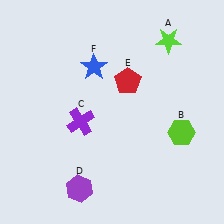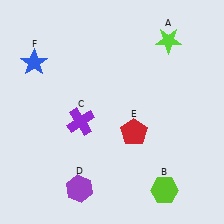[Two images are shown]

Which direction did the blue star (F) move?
The blue star (F) moved left.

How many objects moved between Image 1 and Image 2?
3 objects moved between the two images.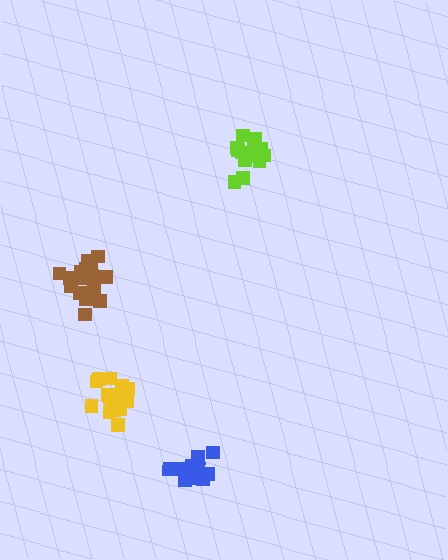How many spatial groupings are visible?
There are 4 spatial groupings.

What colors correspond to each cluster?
The clusters are colored: lime, brown, yellow, blue.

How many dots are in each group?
Group 1: 14 dots, Group 2: 19 dots, Group 3: 18 dots, Group 4: 17 dots (68 total).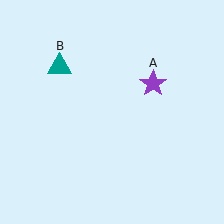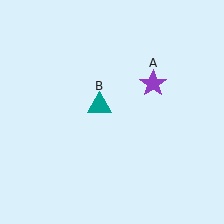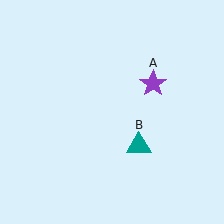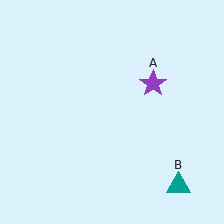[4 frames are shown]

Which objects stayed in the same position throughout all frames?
Purple star (object A) remained stationary.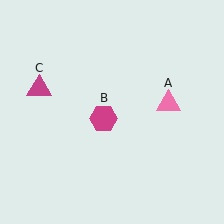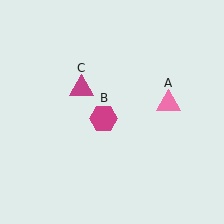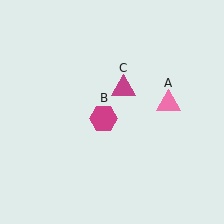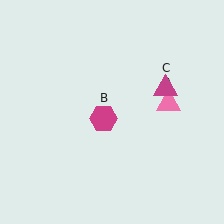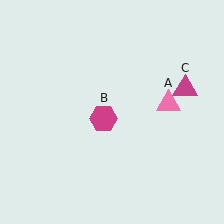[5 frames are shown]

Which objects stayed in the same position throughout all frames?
Pink triangle (object A) and magenta hexagon (object B) remained stationary.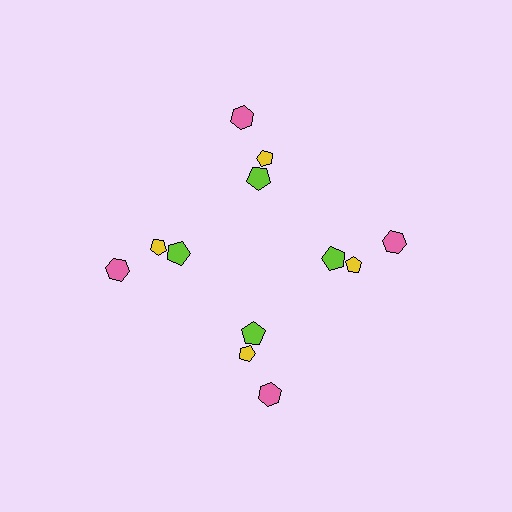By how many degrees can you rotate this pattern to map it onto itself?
The pattern maps onto itself every 90 degrees of rotation.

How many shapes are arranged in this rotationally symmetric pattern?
There are 12 shapes, arranged in 4 groups of 3.